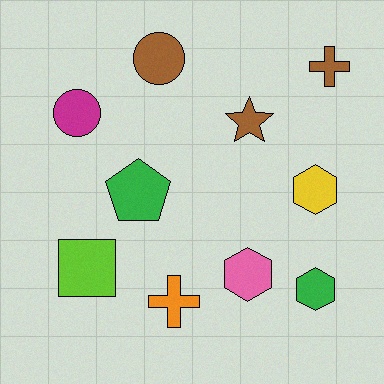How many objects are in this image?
There are 10 objects.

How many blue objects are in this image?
There are no blue objects.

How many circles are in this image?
There are 2 circles.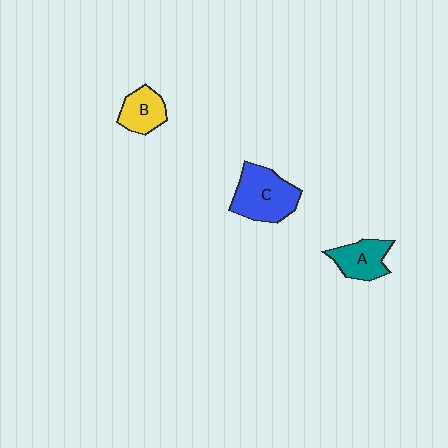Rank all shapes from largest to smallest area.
From largest to smallest: C (blue), A (teal), B (yellow).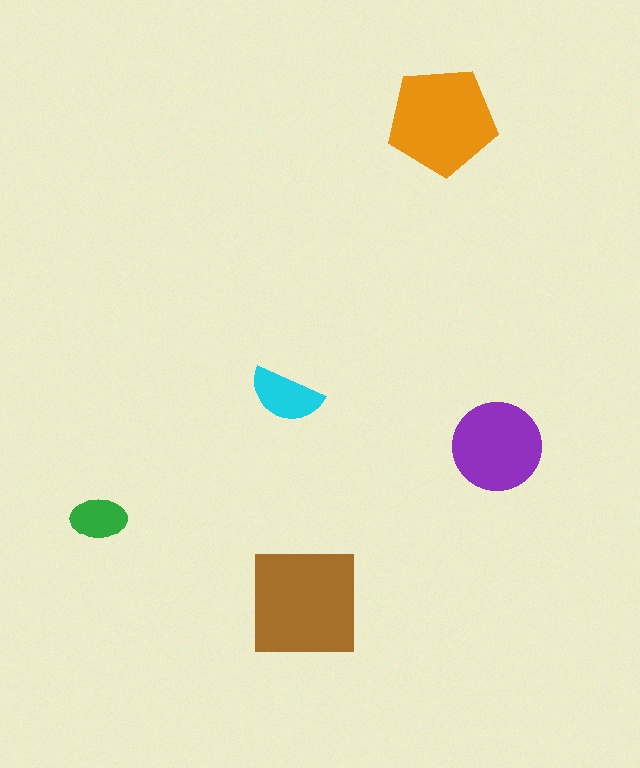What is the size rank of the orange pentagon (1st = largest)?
2nd.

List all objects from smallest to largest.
The green ellipse, the cyan semicircle, the purple circle, the orange pentagon, the brown square.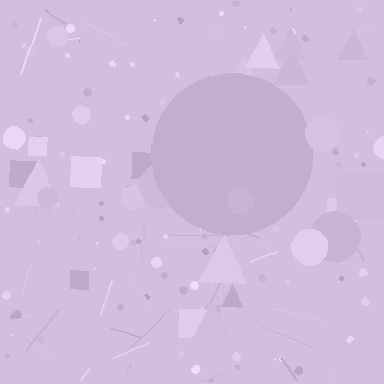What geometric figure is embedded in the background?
A circle is embedded in the background.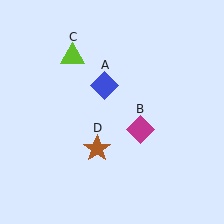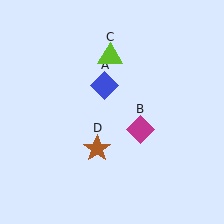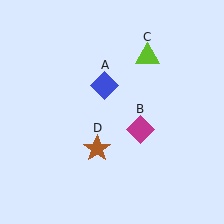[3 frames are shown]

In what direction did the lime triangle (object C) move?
The lime triangle (object C) moved right.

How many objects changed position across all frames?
1 object changed position: lime triangle (object C).